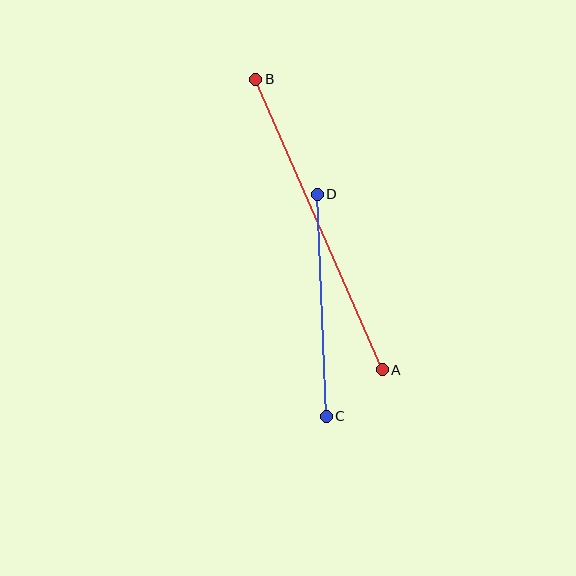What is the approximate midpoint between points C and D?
The midpoint is at approximately (322, 305) pixels.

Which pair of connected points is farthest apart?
Points A and B are farthest apart.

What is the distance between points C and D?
The distance is approximately 222 pixels.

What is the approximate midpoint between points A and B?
The midpoint is at approximately (319, 225) pixels.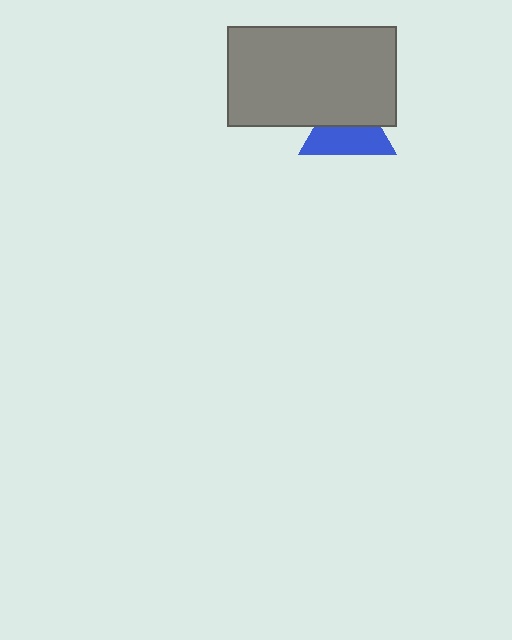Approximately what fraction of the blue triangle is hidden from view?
Roughly 46% of the blue triangle is hidden behind the gray rectangle.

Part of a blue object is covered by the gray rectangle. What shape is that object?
It is a triangle.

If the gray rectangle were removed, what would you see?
You would see the complete blue triangle.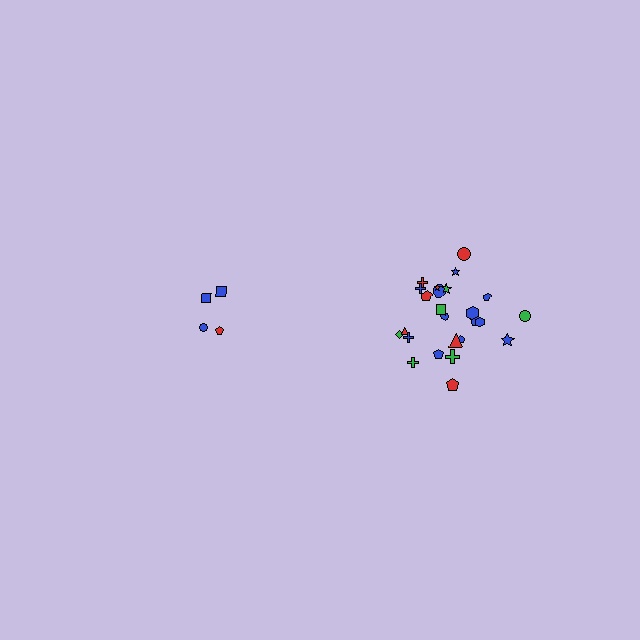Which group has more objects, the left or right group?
The right group.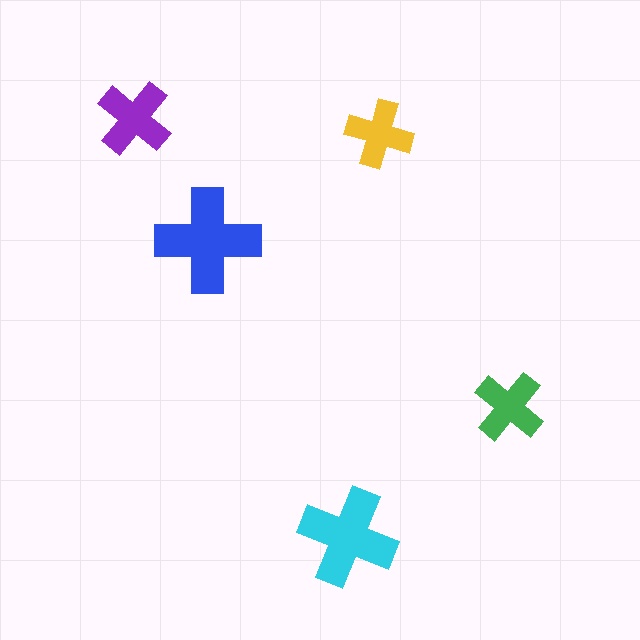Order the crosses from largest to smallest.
the blue one, the cyan one, the purple one, the green one, the yellow one.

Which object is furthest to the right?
The green cross is rightmost.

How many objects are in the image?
There are 5 objects in the image.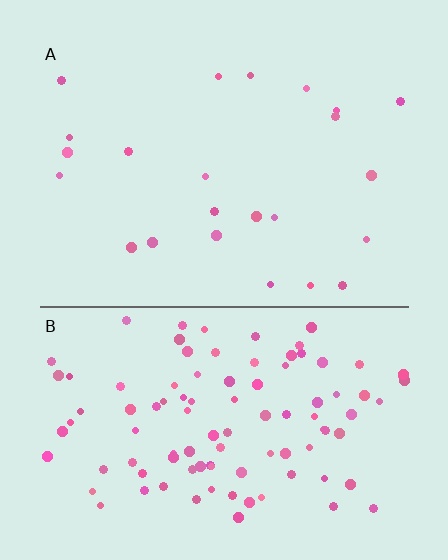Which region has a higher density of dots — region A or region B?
B (the bottom).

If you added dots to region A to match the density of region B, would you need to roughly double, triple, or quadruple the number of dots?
Approximately quadruple.